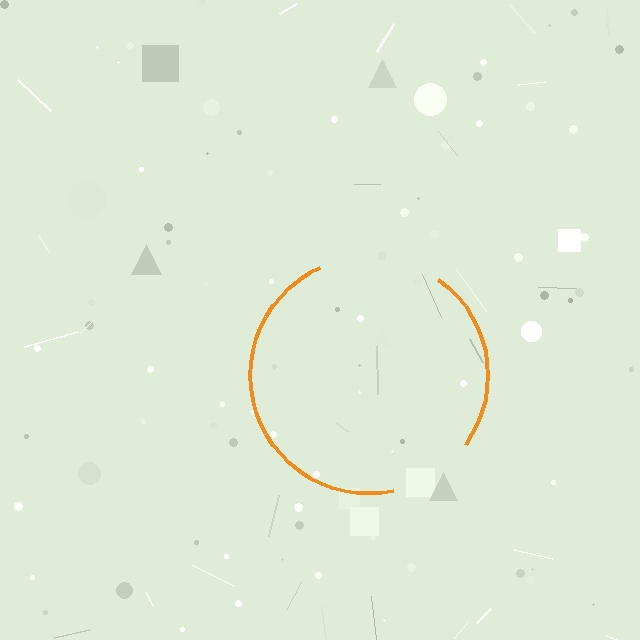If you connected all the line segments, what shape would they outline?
They would outline a circle.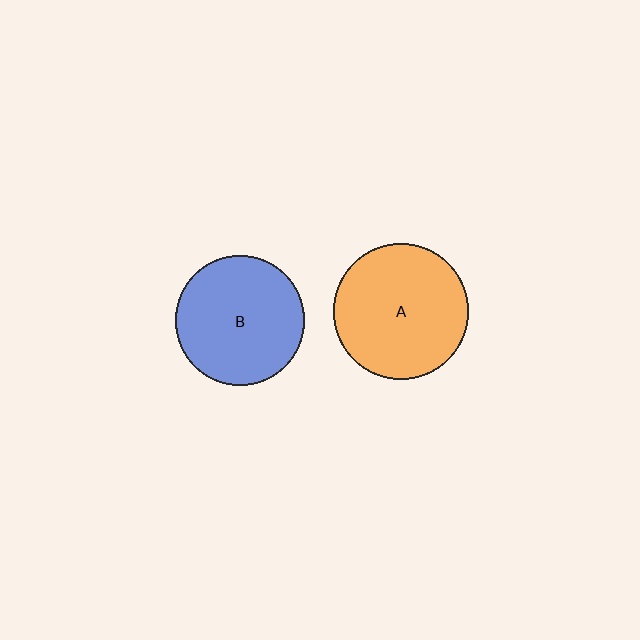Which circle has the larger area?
Circle A (orange).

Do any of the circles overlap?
No, none of the circles overlap.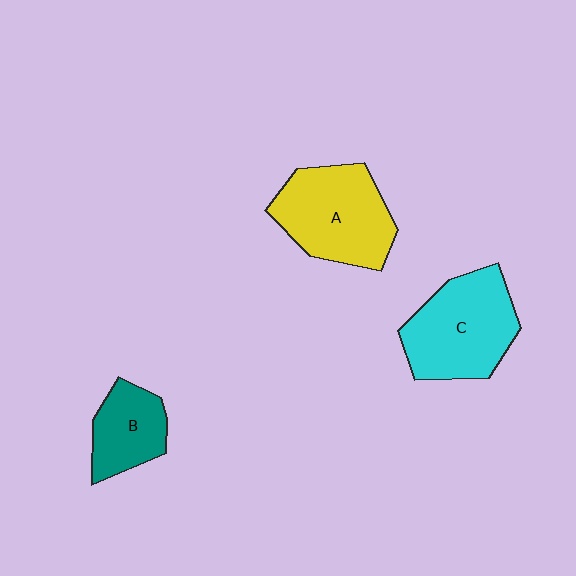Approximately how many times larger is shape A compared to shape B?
Approximately 1.7 times.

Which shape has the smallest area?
Shape B (teal).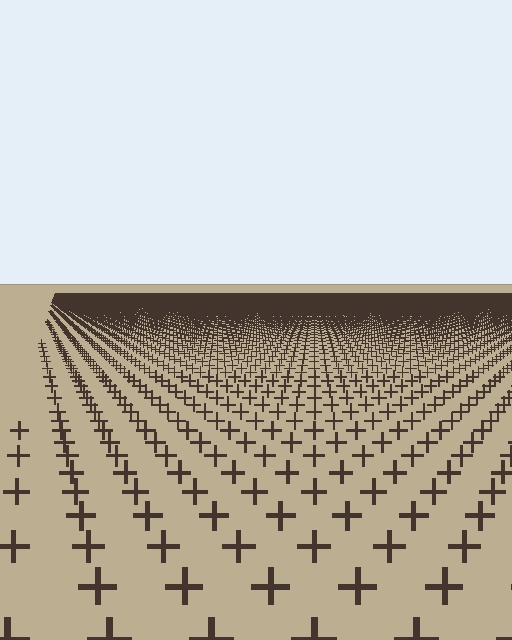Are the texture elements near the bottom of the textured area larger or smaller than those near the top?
Larger. Near the bottom, elements are closer to the viewer and appear at a bigger on-screen size.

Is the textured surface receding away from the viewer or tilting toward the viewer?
The surface is receding away from the viewer. Texture elements get smaller and denser toward the top.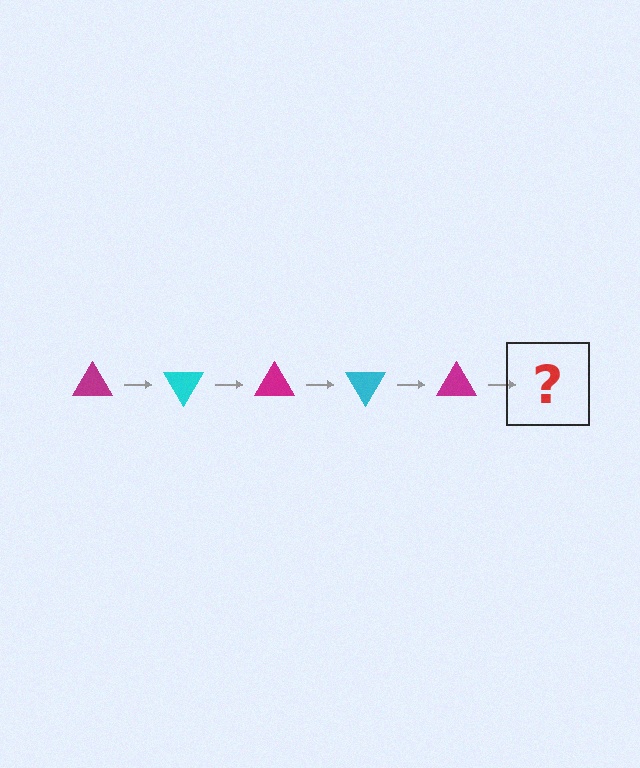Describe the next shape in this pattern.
It should be a cyan triangle, rotated 300 degrees from the start.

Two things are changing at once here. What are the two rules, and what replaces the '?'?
The two rules are that it rotates 60 degrees each step and the color cycles through magenta and cyan. The '?' should be a cyan triangle, rotated 300 degrees from the start.